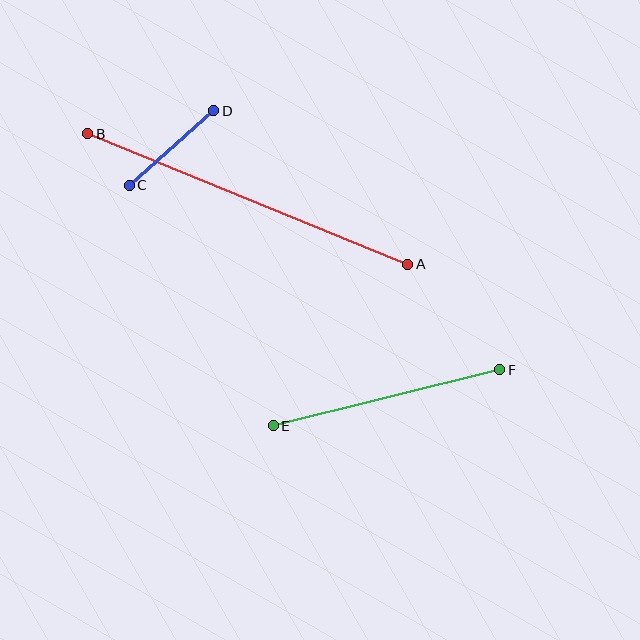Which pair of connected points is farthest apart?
Points A and B are farthest apart.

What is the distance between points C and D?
The distance is approximately 113 pixels.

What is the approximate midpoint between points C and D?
The midpoint is at approximately (172, 148) pixels.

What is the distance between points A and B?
The distance is approximately 346 pixels.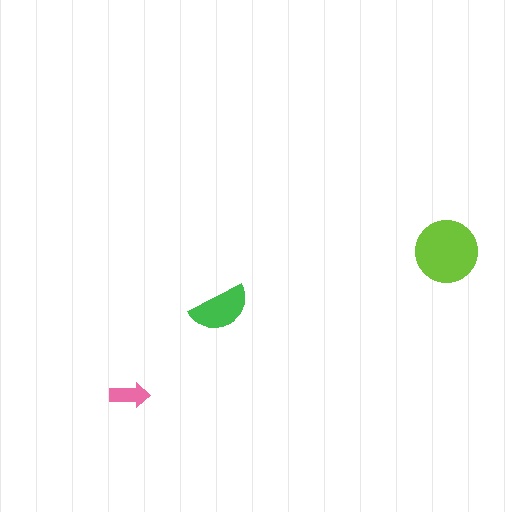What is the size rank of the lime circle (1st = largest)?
1st.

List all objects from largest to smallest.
The lime circle, the green semicircle, the pink arrow.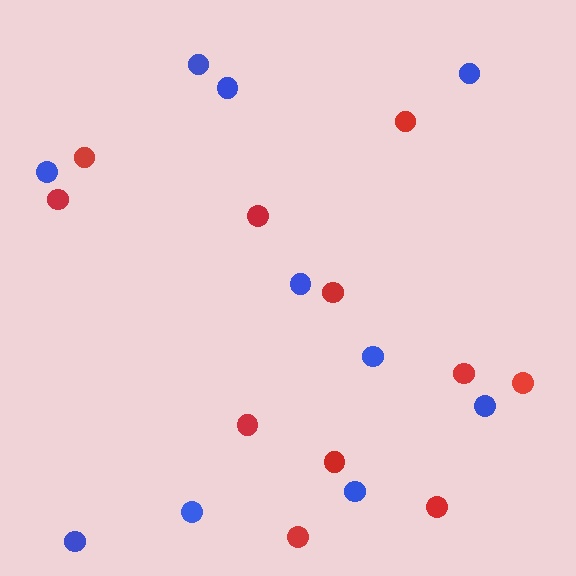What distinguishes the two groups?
There are 2 groups: one group of blue circles (10) and one group of red circles (11).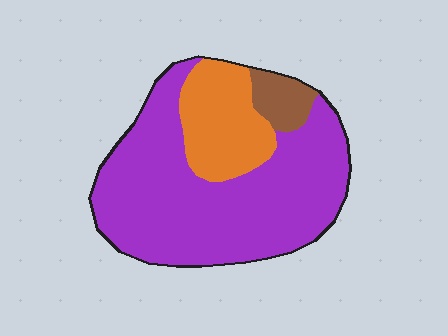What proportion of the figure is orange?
Orange covers about 20% of the figure.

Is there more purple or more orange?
Purple.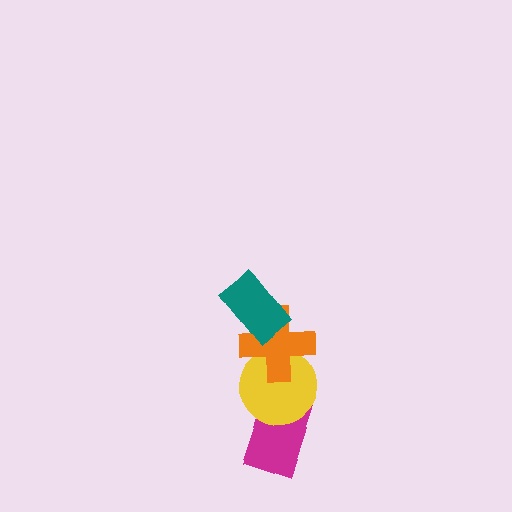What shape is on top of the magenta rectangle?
The yellow circle is on top of the magenta rectangle.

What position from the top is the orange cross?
The orange cross is 2nd from the top.